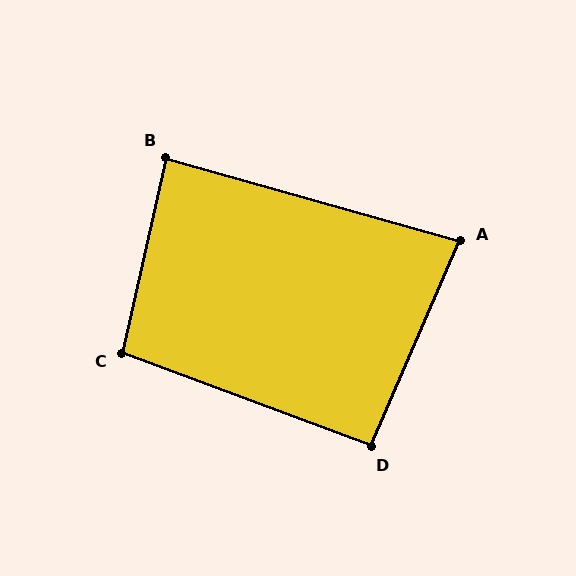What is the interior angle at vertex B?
Approximately 87 degrees (approximately right).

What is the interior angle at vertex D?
Approximately 93 degrees (approximately right).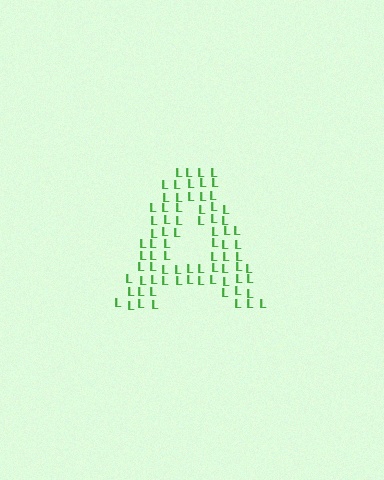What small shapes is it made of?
It is made of small letter L's.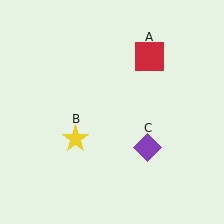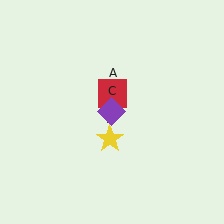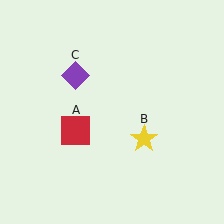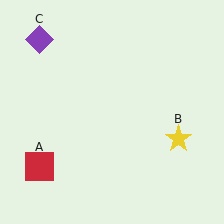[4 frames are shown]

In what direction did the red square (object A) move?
The red square (object A) moved down and to the left.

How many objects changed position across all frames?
3 objects changed position: red square (object A), yellow star (object B), purple diamond (object C).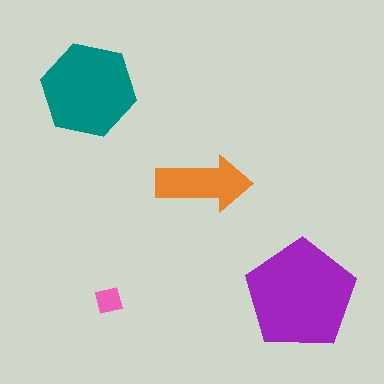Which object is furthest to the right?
The purple pentagon is rightmost.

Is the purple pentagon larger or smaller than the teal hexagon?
Larger.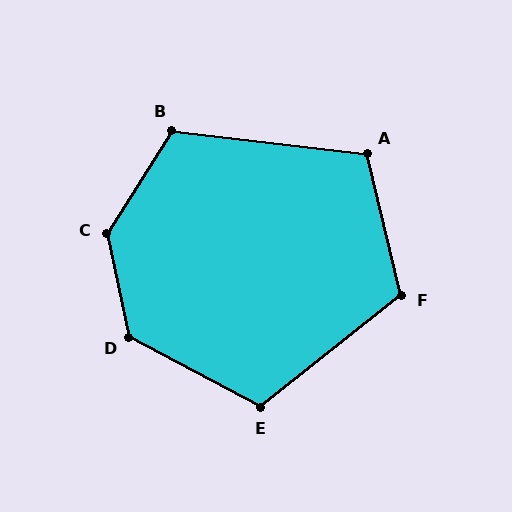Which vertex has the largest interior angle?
C, at approximately 136 degrees.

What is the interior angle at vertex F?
Approximately 115 degrees (obtuse).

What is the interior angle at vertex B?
Approximately 115 degrees (obtuse).